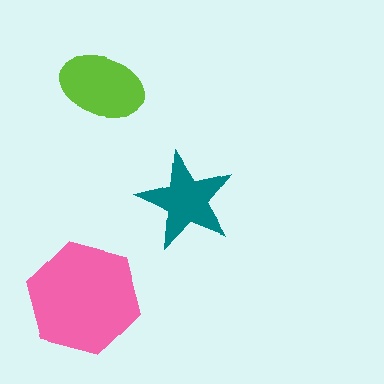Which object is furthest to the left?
The pink hexagon is leftmost.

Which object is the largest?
The pink hexagon.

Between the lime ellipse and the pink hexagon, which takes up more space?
The pink hexagon.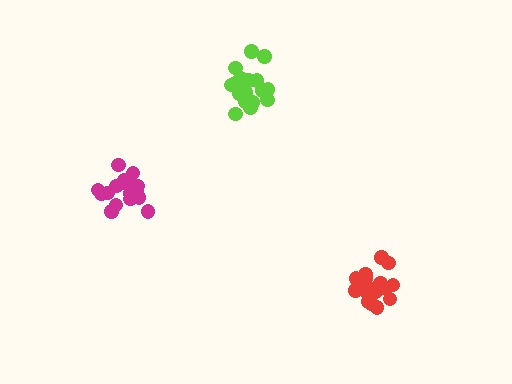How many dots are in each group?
Group 1: 18 dots, Group 2: 17 dots, Group 3: 19 dots (54 total).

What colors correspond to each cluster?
The clusters are colored: lime, red, magenta.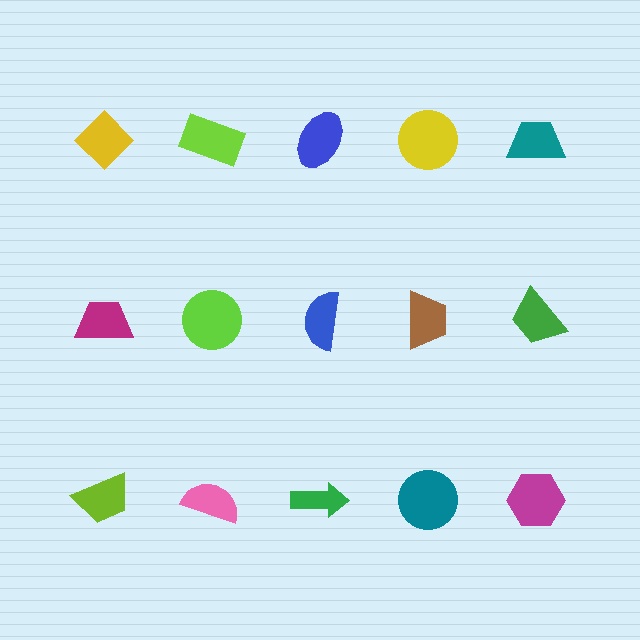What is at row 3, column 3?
A green arrow.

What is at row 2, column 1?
A magenta trapezoid.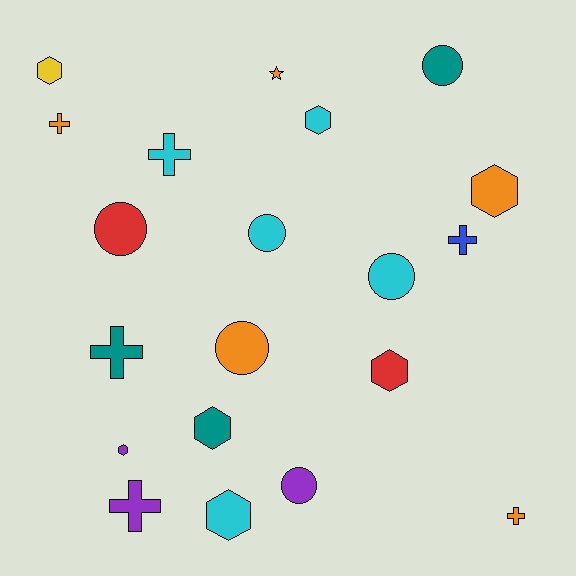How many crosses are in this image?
There are 6 crosses.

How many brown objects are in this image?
There are no brown objects.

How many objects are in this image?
There are 20 objects.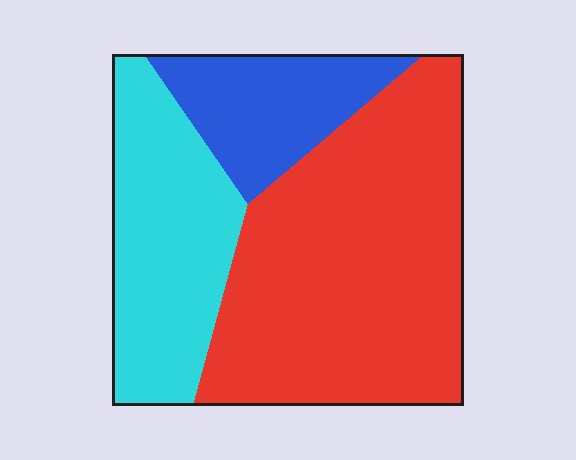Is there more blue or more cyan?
Cyan.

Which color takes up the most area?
Red, at roughly 55%.